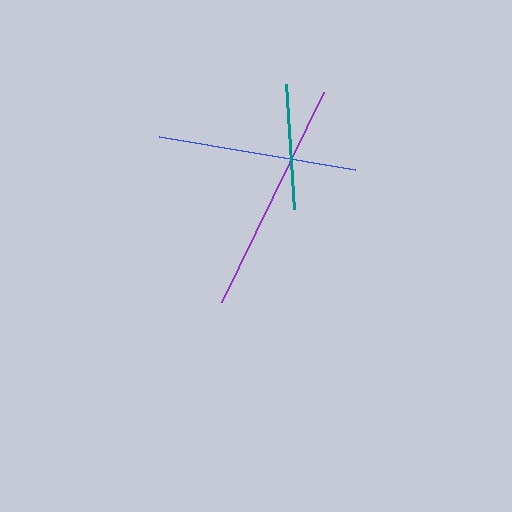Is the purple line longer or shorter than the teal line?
The purple line is longer than the teal line.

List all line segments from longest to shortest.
From longest to shortest: purple, blue, teal.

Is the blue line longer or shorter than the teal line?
The blue line is longer than the teal line.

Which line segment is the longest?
The purple line is the longest at approximately 233 pixels.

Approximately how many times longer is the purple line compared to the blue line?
The purple line is approximately 1.2 times the length of the blue line.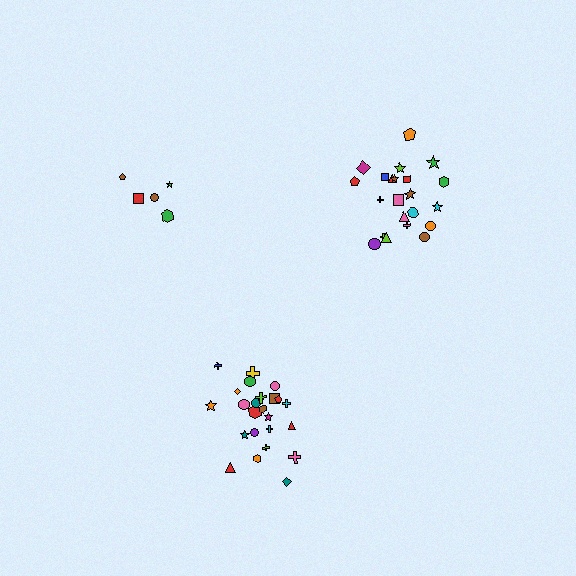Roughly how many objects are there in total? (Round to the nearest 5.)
Roughly 50 objects in total.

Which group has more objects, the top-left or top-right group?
The top-right group.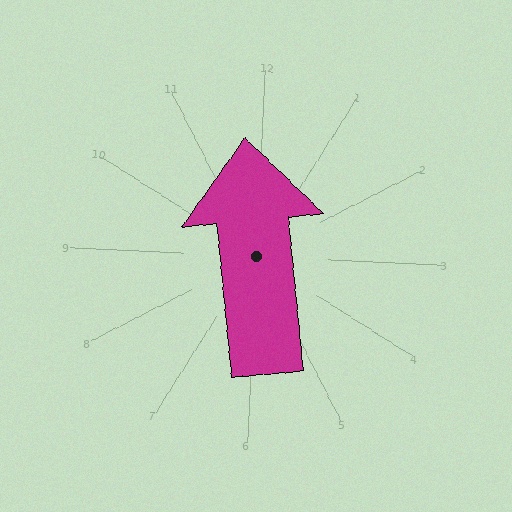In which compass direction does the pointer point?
North.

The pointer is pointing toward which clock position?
Roughly 12 o'clock.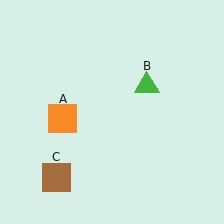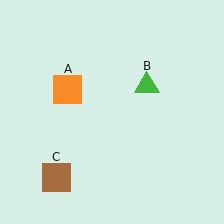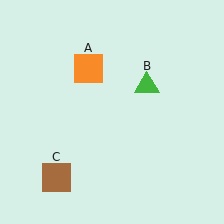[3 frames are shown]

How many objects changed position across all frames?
1 object changed position: orange square (object A).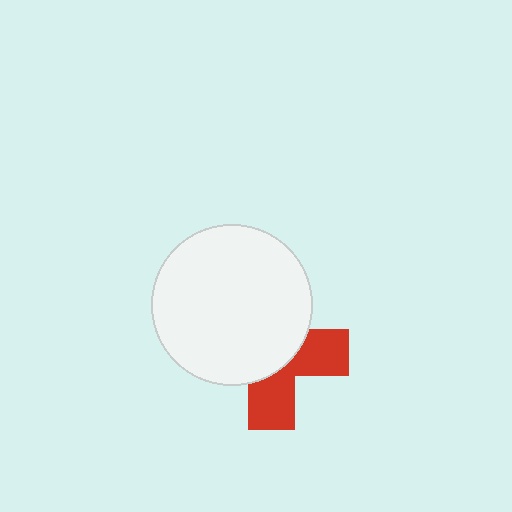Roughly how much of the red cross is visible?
A small part of it is visible (roughly 40%).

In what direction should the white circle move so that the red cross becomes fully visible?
The white circle should move toward the upper-left. That is the shortest direction to clear the overlap and leave the red cross fully visible.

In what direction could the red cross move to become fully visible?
The red cross could move toward the lower-right. That would shift it out from behind the white circle entirely.